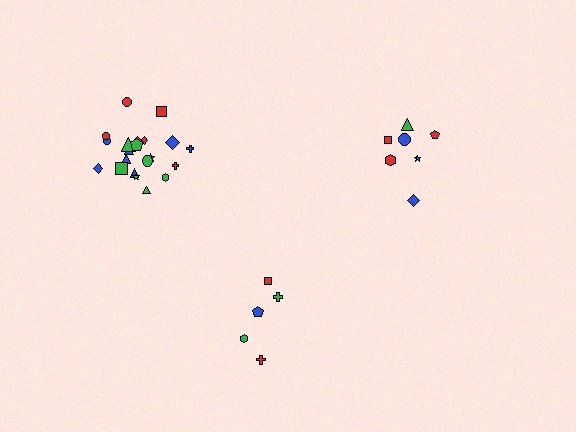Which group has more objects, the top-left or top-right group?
The top-left group.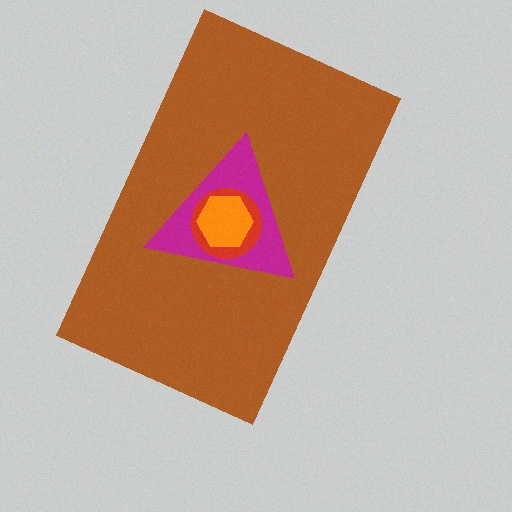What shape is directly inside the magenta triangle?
The red circle.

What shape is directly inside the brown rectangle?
The magenta triangle.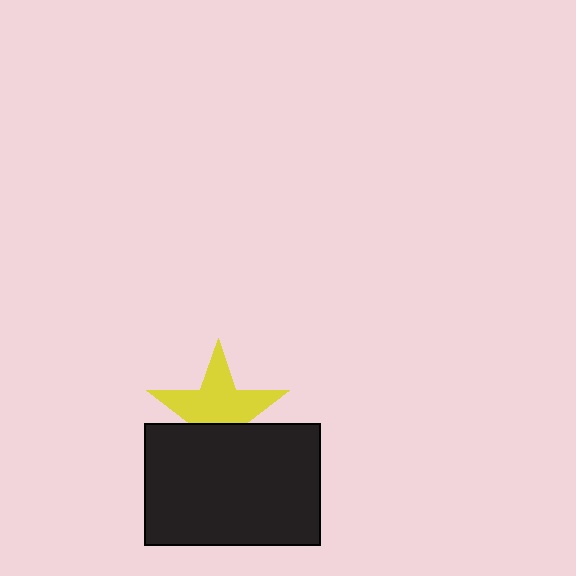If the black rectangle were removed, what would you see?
You would see the complete yellow star.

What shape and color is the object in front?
The object in front is a black rectangle.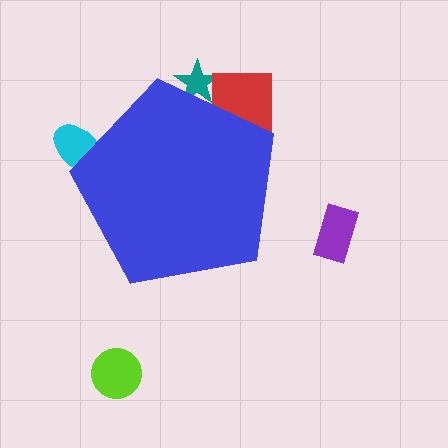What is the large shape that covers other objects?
A blue pentagon.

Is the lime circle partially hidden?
No, the lime circle is fully visible.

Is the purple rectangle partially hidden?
No, the purple rectangle is fully visible.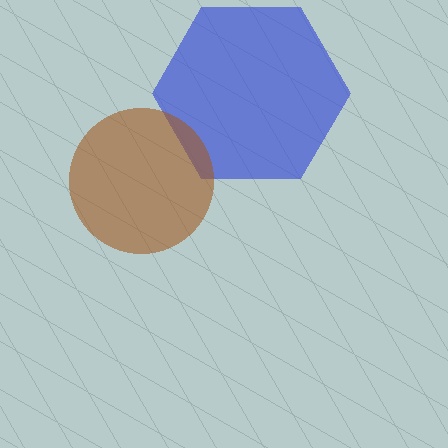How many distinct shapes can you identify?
There are 2 distinct shapes: a blue hexagon, a brown circle.